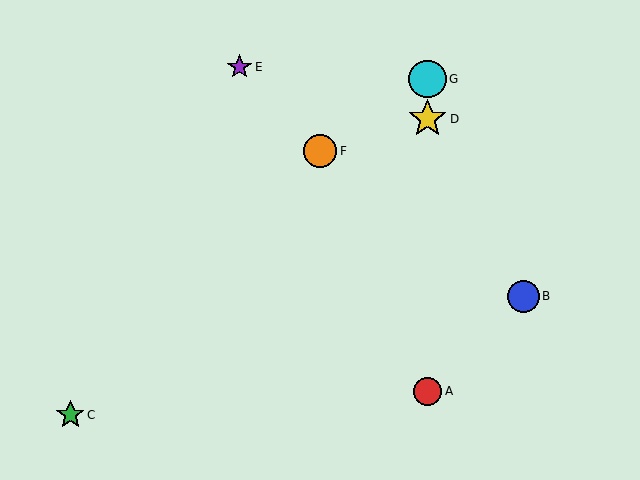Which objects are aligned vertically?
Objects A, D, G are aligned vertically.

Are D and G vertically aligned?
Yes, both are at x≈427.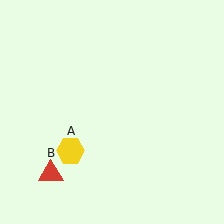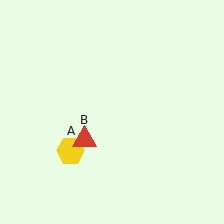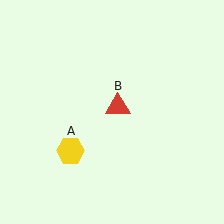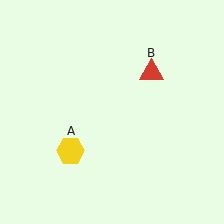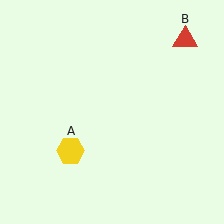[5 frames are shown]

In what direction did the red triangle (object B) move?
The red triangle (object B) moved up and to the right.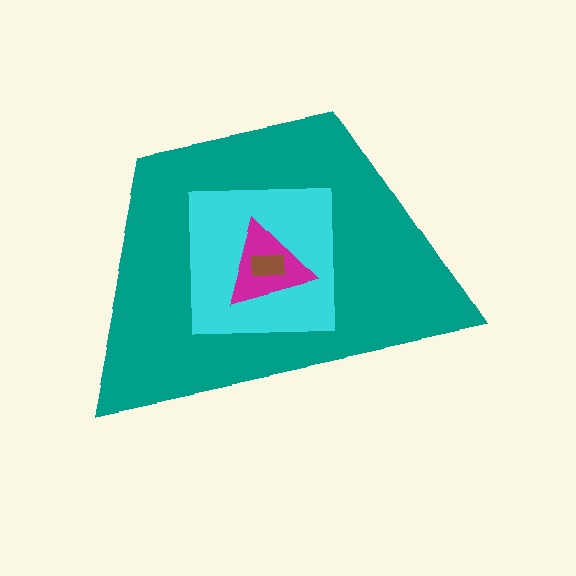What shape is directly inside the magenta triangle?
The brown rectangle.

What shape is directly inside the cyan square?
The magenta triangle.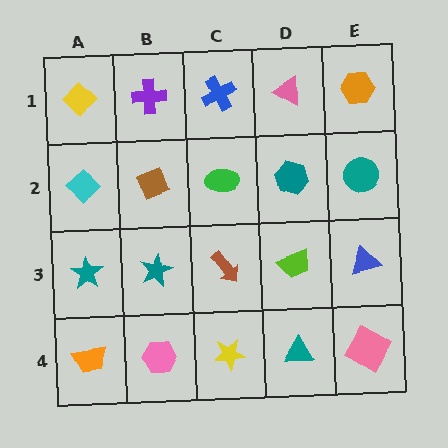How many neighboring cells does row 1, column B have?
3.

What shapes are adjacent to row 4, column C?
A brown arrow (row 3, column C), a pink hexagon (row 4, column B), a teal triangle (row 4, column D).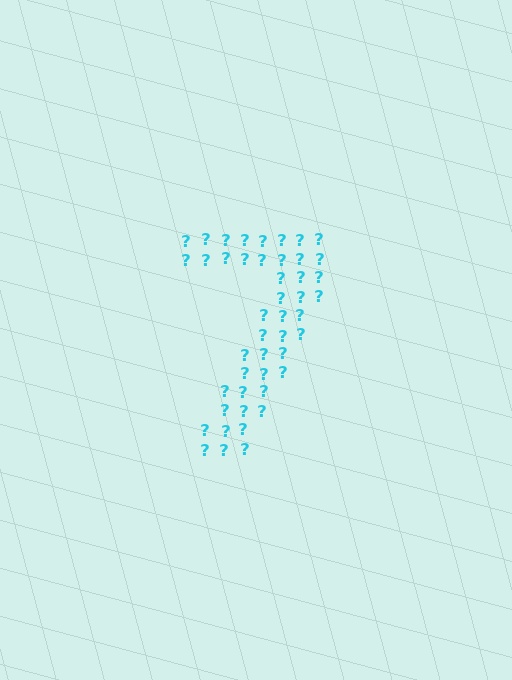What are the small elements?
The small elements are question marks.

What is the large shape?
The large shape is the digit 7.